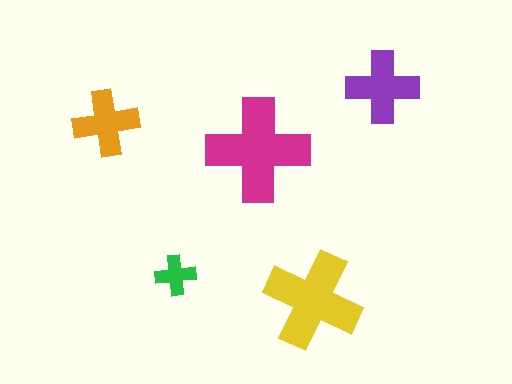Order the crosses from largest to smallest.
the magenta one, the yellow one, the purple one, the orange one, the green one.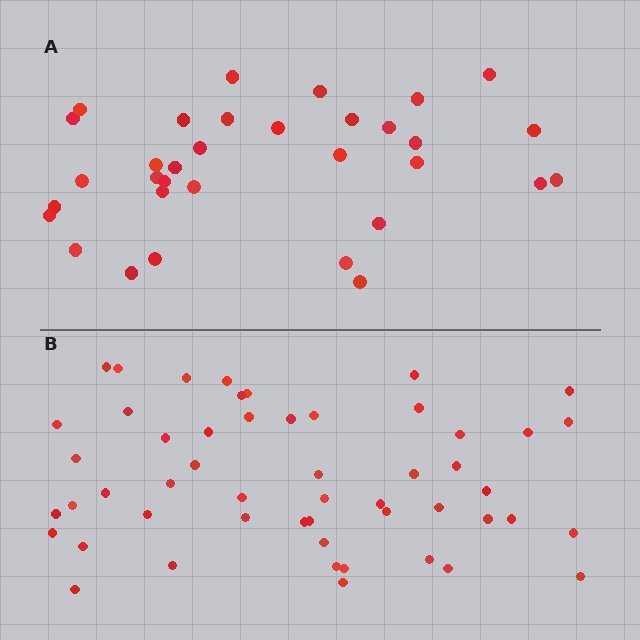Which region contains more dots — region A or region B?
Region B (the bottom region) has more dots.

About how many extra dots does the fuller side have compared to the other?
Region B has approximately 20 more dots than region A.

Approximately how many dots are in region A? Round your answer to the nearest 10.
About 30 dots. (The exact count is 33, which rounds to 30.)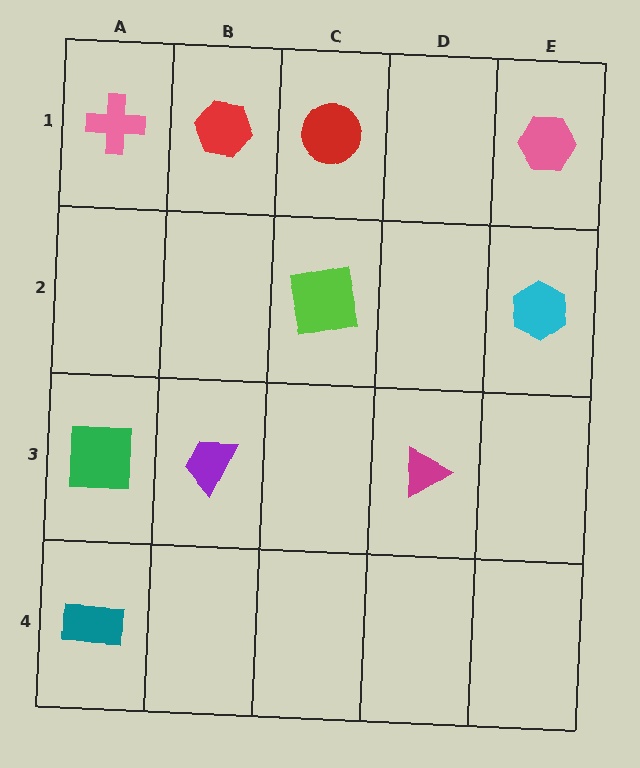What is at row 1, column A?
A pink cross.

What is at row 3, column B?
A purple trapezoid.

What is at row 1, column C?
A red circle.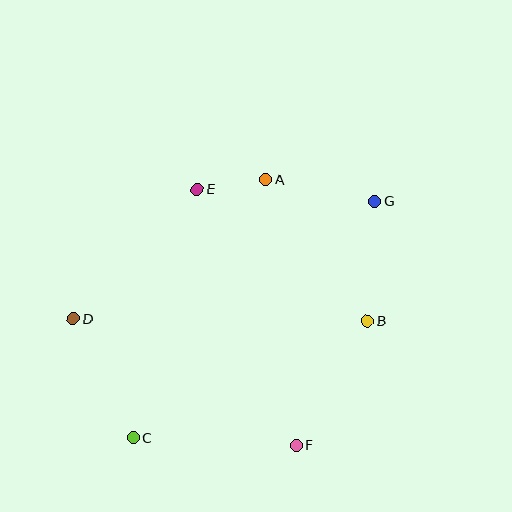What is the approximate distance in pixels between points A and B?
The distance between A and B is approximately 174 pixels.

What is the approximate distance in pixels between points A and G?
The distance between A and G is approximately 111 pixels.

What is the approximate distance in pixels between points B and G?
The distance between B and G is approximately 120 pixels.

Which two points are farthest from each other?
Points C and G are farthest from each other.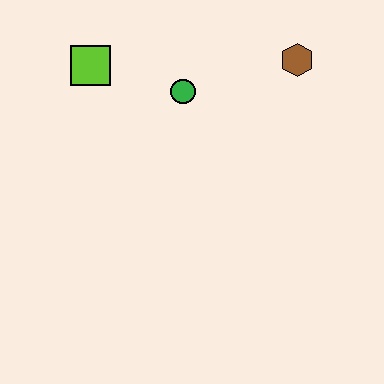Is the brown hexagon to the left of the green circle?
No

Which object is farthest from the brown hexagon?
The lime square is farthest from the brown hexagon.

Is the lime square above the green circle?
Yes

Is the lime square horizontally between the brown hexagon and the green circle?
No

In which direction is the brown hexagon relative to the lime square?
The brown hexagon is to the right of the lime square.